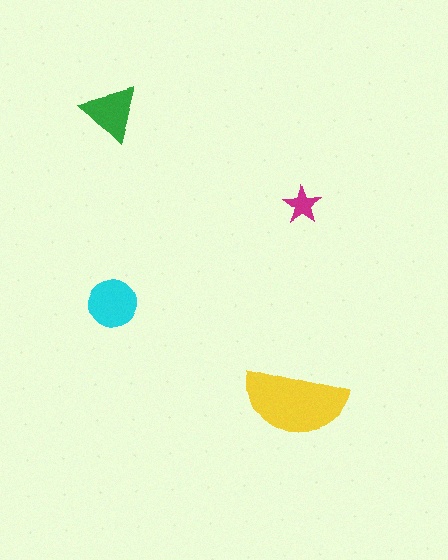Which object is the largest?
The yellow semicircle.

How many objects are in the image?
There are 4 objects in the image.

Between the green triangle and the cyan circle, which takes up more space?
The cyan circle.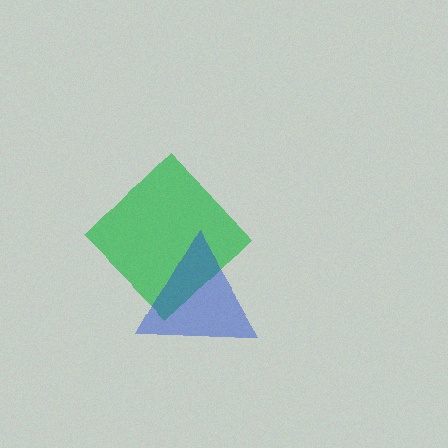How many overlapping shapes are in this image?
There are 2 overlapping shapes in the image.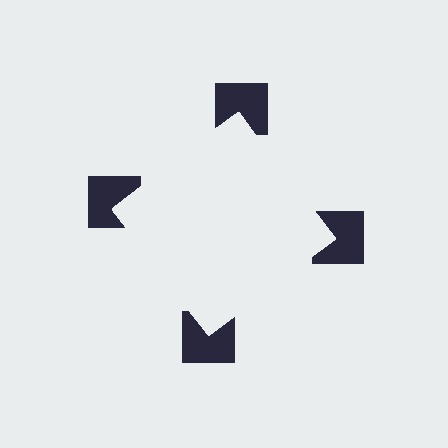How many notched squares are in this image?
There are 4 — one at each vertex of the illusory square.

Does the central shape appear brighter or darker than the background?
It typically appears slightly brighter than the background, even though no actual brightness change is drawn.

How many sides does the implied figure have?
4 sides.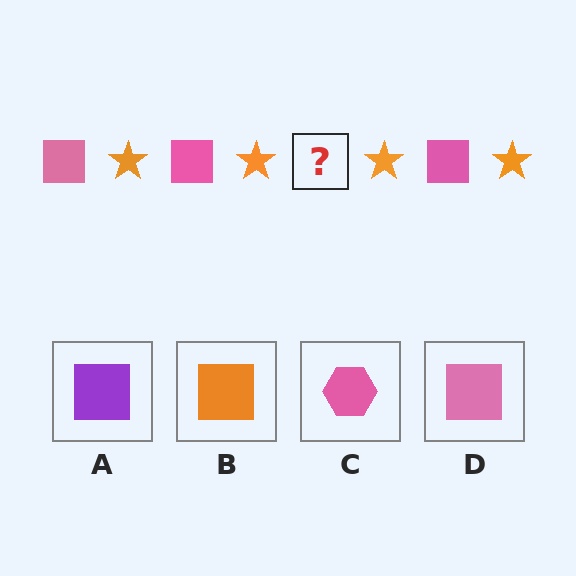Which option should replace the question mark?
Option D.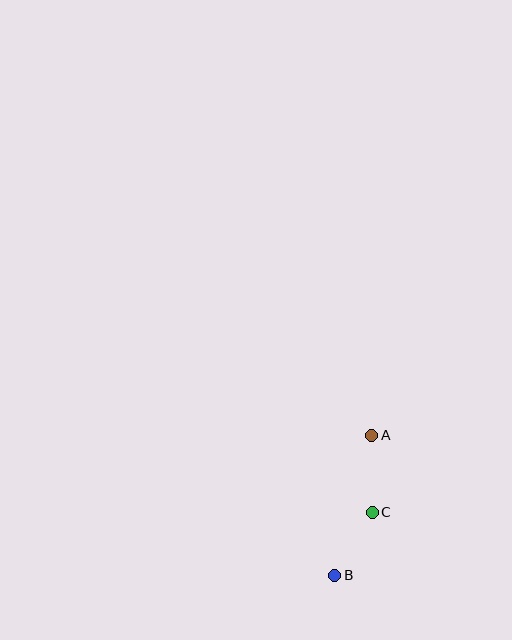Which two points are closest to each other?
Points B and C are closest to each other.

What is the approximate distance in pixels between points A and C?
The distance between A and C is approximately 77 pixels.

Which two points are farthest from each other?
Points A and B are farthest from each other.